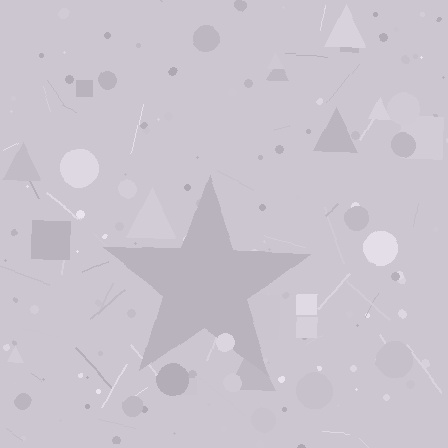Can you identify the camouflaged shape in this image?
The camouflaged shape is a star.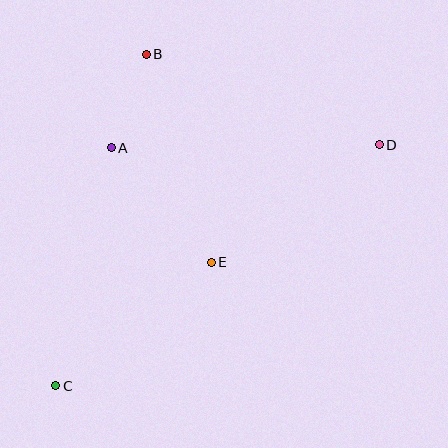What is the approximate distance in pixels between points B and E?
The distance between B and E is approximately 218 pixels.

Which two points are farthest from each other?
Points C and D are farthest from each other.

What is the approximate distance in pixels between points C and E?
The distance between C and E is approximately 199 pixels.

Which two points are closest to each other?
Points A and B are closest to each other.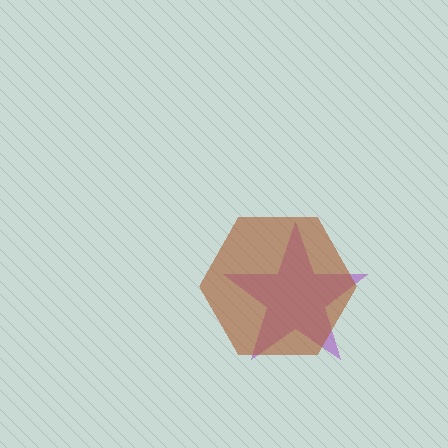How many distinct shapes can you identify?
There are 2 distinct shapes: a purple star, a brown hexagon.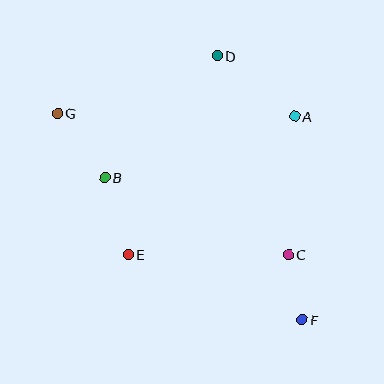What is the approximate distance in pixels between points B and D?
The distance between B and D is approximately 165 pixels.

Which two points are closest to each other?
Points C and F are closest to each other.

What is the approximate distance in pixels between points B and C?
The distance between B and C is approximately 199 pixels.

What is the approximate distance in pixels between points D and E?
The distance between D and E is approximately 218 pixels.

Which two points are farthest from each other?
Points F and G are farthest from each other.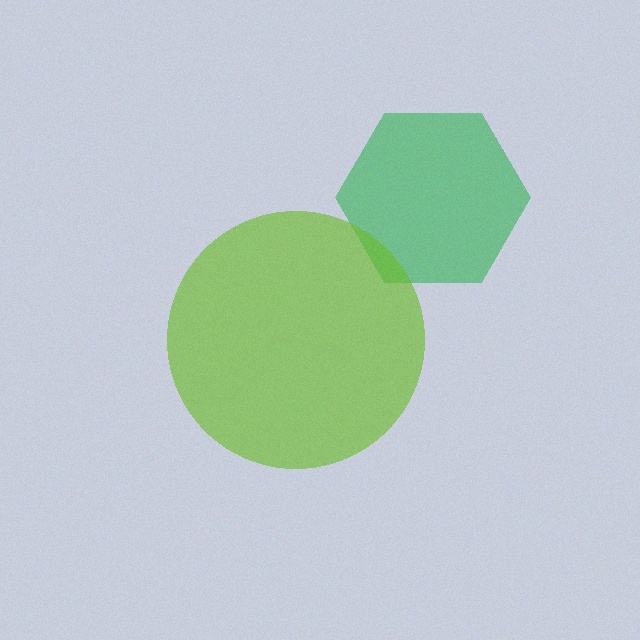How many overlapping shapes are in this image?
There are 2 overlapping shapes in the image.